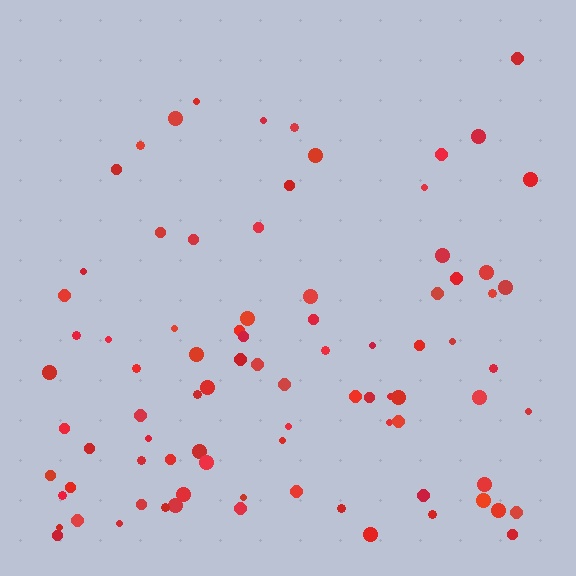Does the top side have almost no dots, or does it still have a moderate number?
Still a moderate number, just noticeably fewer than the bottom.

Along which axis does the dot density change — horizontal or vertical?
Vertical.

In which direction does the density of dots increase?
From top to bottom, with the bottom side densest.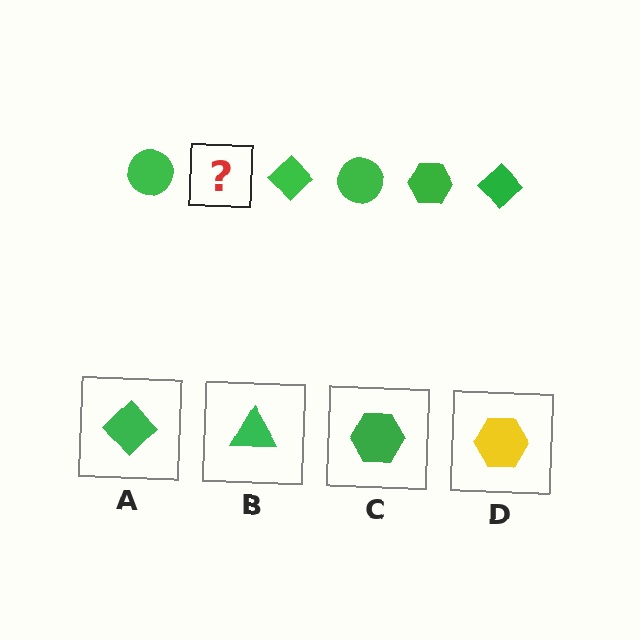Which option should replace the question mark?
Option C.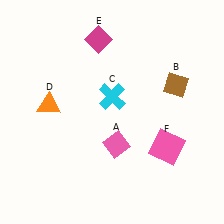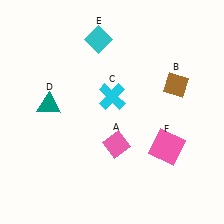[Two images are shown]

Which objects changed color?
D changed from orange to teal. E changed from magenta to cyan.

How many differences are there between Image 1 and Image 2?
There are 2 differences between the two images.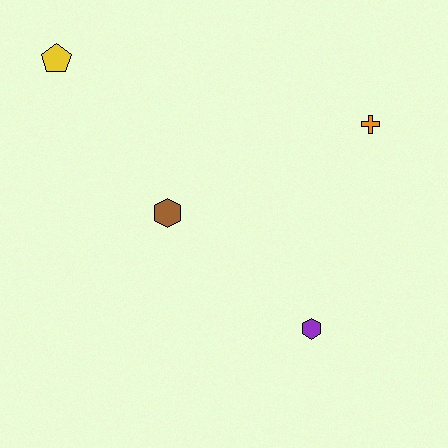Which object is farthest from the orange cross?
The yellow pentagon is farthest from the orange cross.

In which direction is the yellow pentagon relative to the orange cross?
The yellow pentagon is to the left of the orange cross.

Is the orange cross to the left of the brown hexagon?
No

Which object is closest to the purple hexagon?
The brown hexagon is closest to the purple hexagon.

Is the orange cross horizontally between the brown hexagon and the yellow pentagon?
No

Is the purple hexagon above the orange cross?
No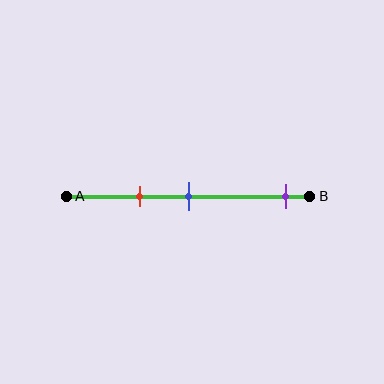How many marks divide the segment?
There are 3 marks dividing the segment.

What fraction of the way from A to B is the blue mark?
The blue mark is approximately 50% (0.5) of the way from A to B.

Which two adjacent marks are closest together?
The red and blue marks are the closest adjacent pair.